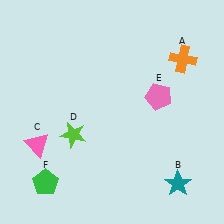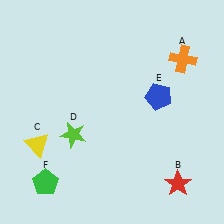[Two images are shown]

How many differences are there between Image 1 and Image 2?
There are 3 differences between the two images.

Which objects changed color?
B changed from teal to red. C changed from pink to yellow. E changed from pink to blue.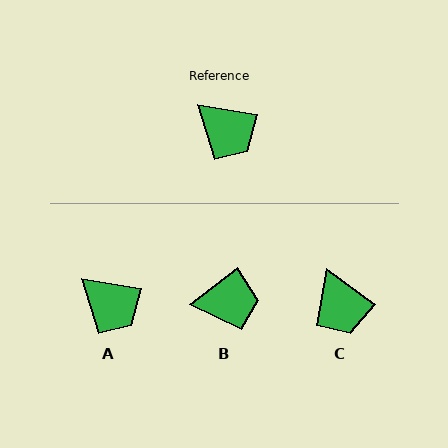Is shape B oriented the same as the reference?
No, it is off by about 47 degrees.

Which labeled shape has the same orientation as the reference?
A.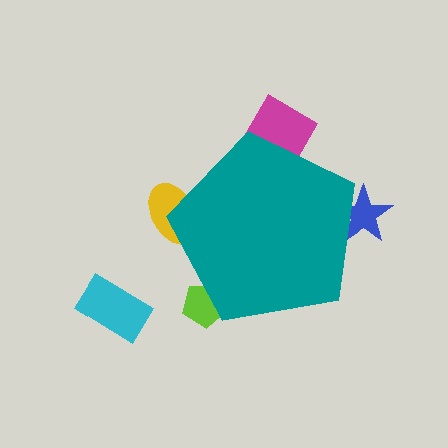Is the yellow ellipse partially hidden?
Yes, the yellow ellipse is partially hidden behind the teal pentagon.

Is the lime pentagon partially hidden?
Yes, the lime pentagon is partially hidden behind the teal pentagon.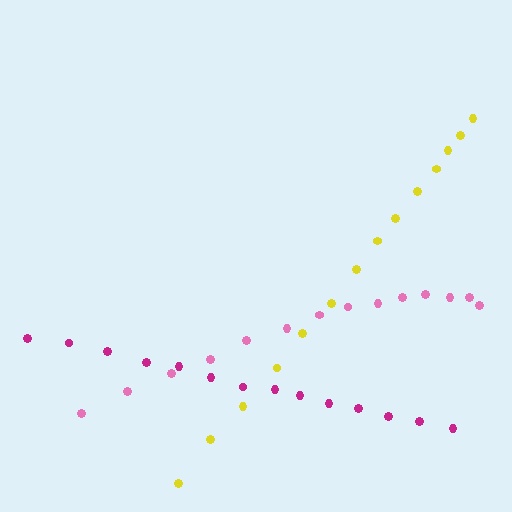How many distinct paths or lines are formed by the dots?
There are 3 distinct paths.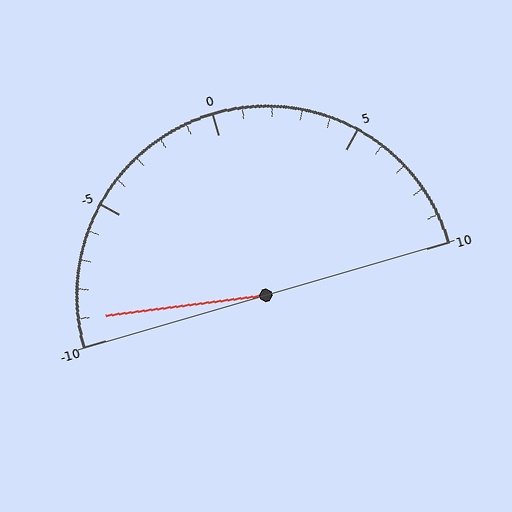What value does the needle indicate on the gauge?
The needle indicates approximately -9.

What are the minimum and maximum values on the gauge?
The gauge ranges from -10 to 10.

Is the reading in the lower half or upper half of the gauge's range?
The reading is in the lower half of the range (-10 to 10).